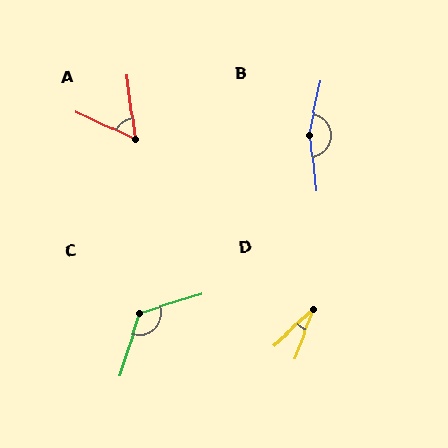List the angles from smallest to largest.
D (28°), A (57°), C (125°), B (161°).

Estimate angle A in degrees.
Approximately 57 degrees.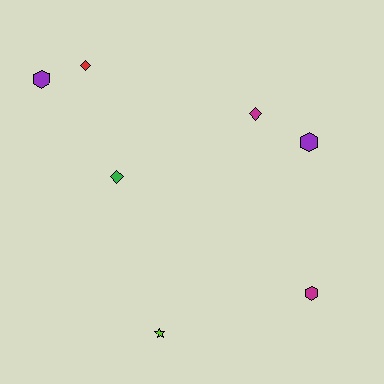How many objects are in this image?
There are 7 objects.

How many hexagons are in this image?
There are 3 hexagons.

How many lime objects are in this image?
There is 1 lime object.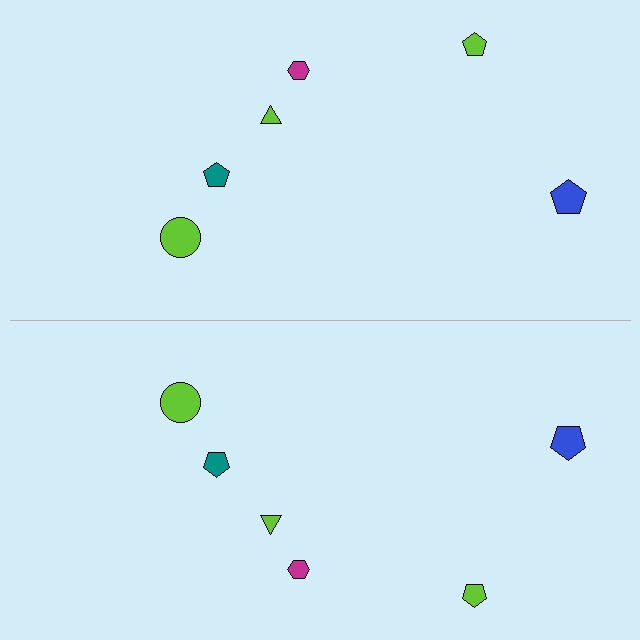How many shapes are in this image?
There are 12 shapes in this image.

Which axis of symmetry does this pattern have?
The pattern has a horizontal axis of symmetry running through the center of the image.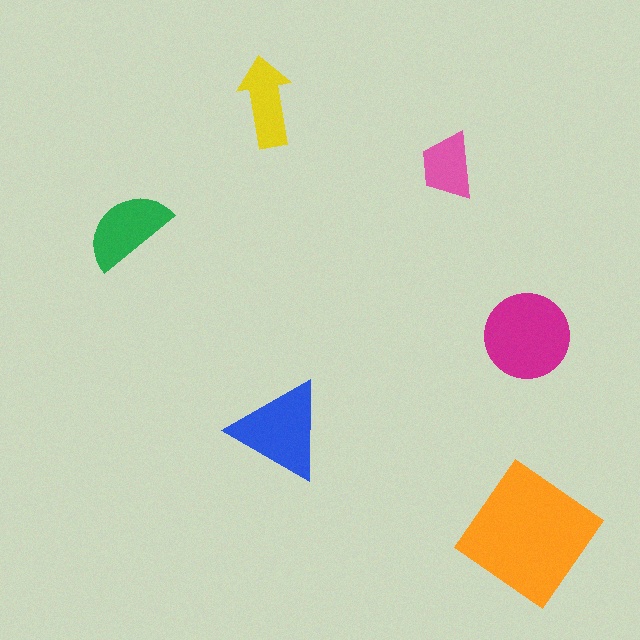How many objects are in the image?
There are 6 objects in the image.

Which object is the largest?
The orange diamond.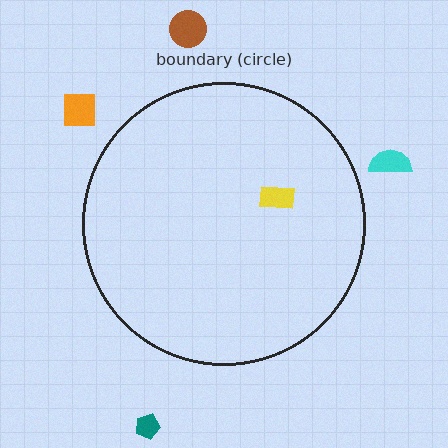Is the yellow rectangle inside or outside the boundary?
Inside.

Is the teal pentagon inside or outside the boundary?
Outside.